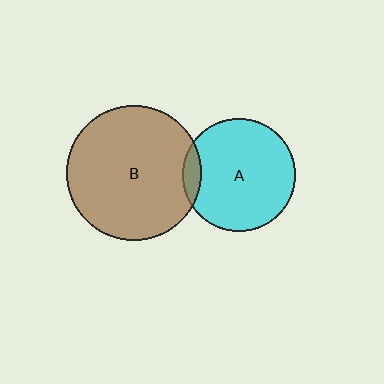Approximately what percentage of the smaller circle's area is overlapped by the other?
Approximately 10%.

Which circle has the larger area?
Circle B (brown).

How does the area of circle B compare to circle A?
Approximately 1.4 times.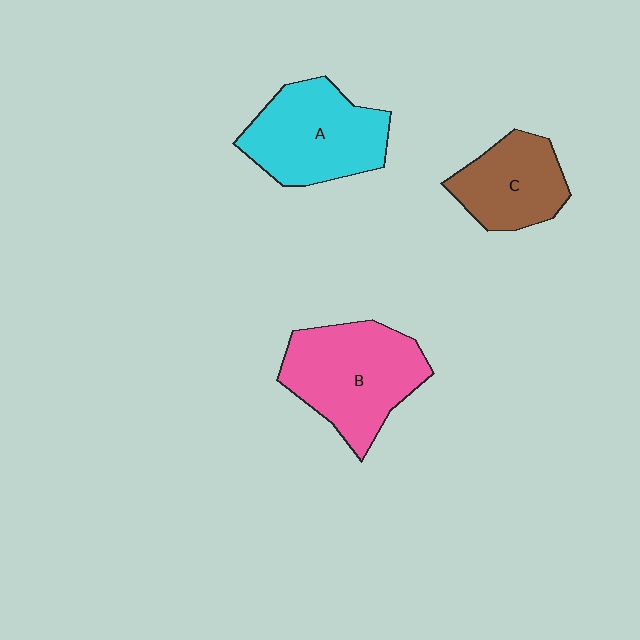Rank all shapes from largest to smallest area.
From largest to smallest: B (pink), A (cyan), C (brown).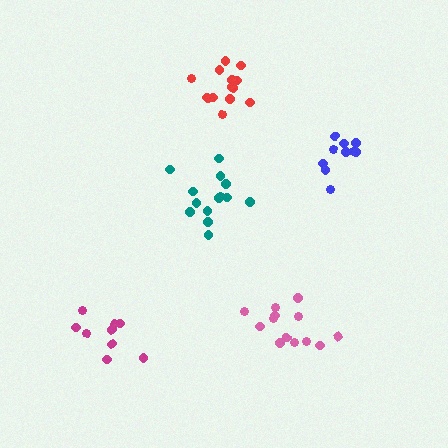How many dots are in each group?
Group 1: 10 dots, Group 2: 14 dots, Group 3: 13 dots, Group 4: 14 dots, Group 5: 9 dots (60 total).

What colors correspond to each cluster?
The clusters are colored: blue, red, pink, teal, magenta.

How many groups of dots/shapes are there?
There are 5 groups.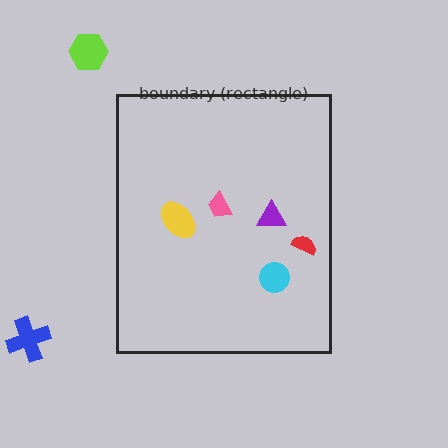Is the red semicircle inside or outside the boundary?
Inside.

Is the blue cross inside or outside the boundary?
Outside.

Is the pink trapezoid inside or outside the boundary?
Inside.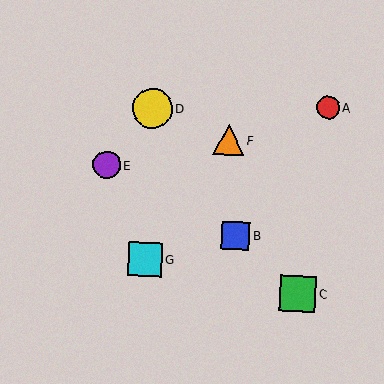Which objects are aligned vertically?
Objects D, G are aligned vertically.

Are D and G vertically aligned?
Yes, both are at x≈152.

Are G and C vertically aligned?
No, G is at x≈145 and C is at x≈298.